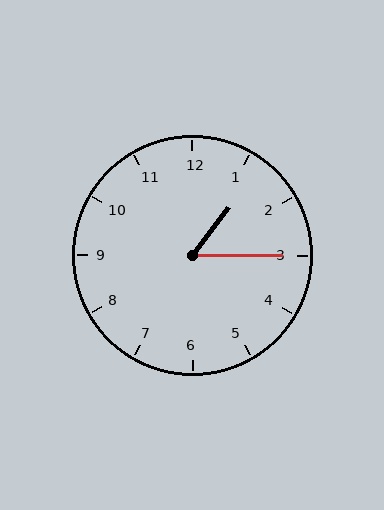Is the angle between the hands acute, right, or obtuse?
It is acute.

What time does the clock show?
1:15.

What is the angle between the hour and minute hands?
Approximately 52 degrees.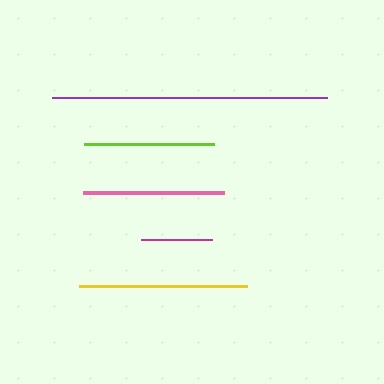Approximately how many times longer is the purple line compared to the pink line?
The purple line is approximately 1.9 times the length of the pink line.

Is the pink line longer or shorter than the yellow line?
The yellow line is longer than the pink line.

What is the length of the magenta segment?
The magenta segment is approximately 72 pixels long.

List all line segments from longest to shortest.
From longest to shortest: purple, yellow, pink, lime, magenta.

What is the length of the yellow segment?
The yellow segment is approximately 167 pixels long.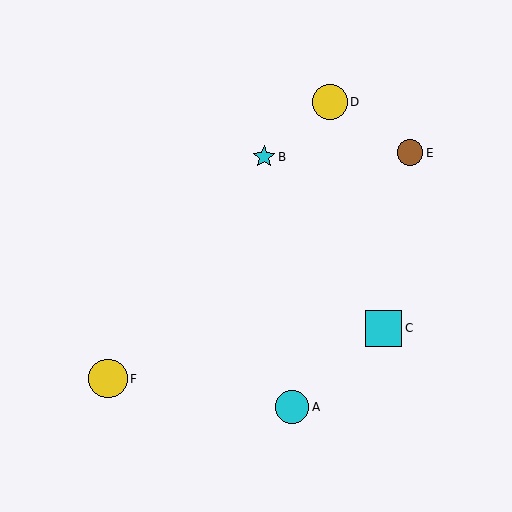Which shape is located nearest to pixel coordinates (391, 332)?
The cyan square (labeled C) at (383, 328) is nearest to that location.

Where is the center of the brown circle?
The center of the brown circle is at (410, 153).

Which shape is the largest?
The yellow circle (labeled F) is the largest.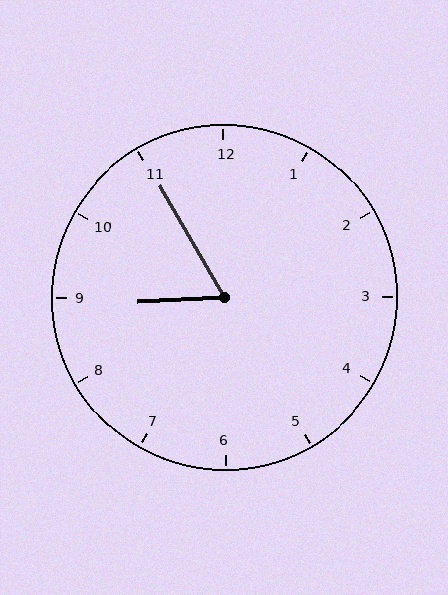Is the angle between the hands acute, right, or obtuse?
It is acute.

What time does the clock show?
8:55.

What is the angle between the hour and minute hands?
Approximately 62 degrees.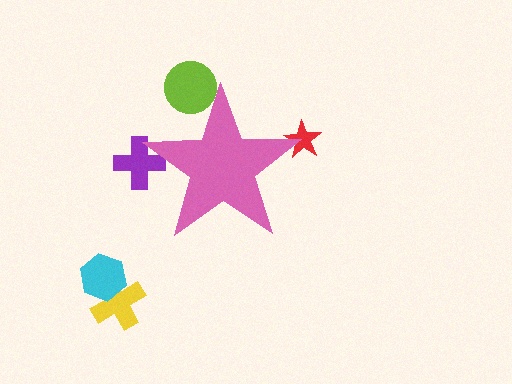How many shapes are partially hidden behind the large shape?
4 shapes are partially hidden.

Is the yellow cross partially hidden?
No, the yellow cross is fully visible.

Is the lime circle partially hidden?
Yes, the lime circle is partially hidden behind the pink star.